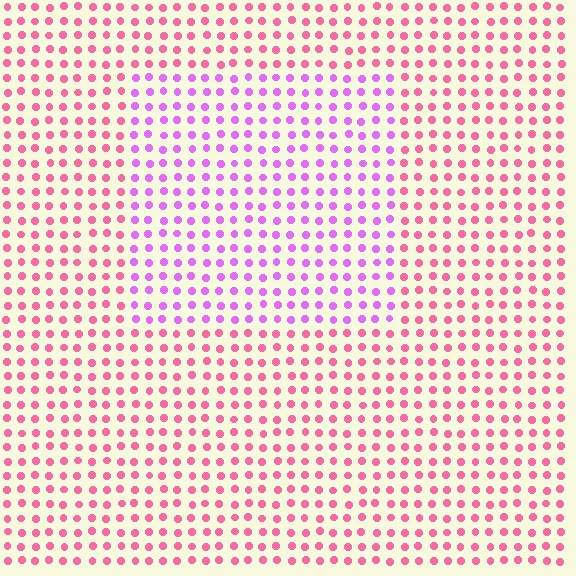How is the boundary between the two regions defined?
The boundary is defined purely by a slight shift in hue (about 43 degrees). Spacing, size, and orientation are identical on both sides.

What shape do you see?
I see a rectangle.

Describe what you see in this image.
The image is filled with small pink elements in a uniform arrangement. A rectangle-shaped region is visible where the elements are tinted to a slightly different hue, forming a subtle color boundary.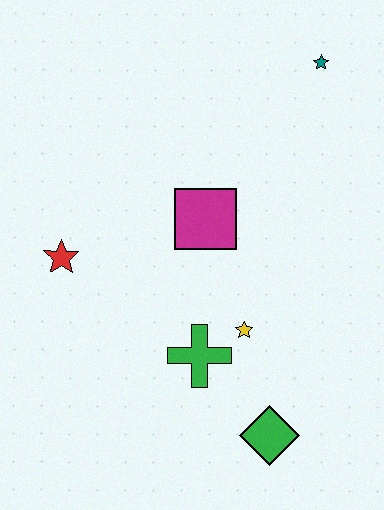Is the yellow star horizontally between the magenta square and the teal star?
Yes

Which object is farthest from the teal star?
The green diamond is farthest from the teal star.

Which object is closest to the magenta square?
The yellow star is closest to the magenta square.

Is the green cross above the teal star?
No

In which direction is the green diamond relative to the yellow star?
The green diamond is below the yellow star.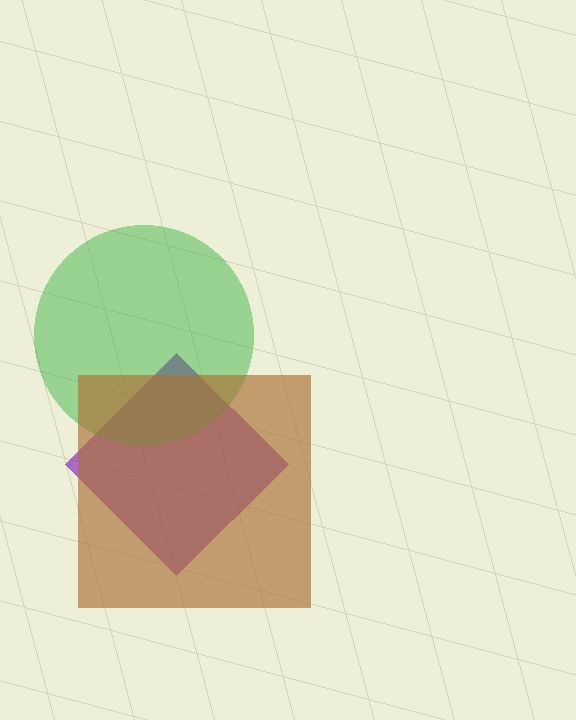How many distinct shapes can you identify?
There are 3 distinct shapes: a purple diamond, a green circle, a brown square.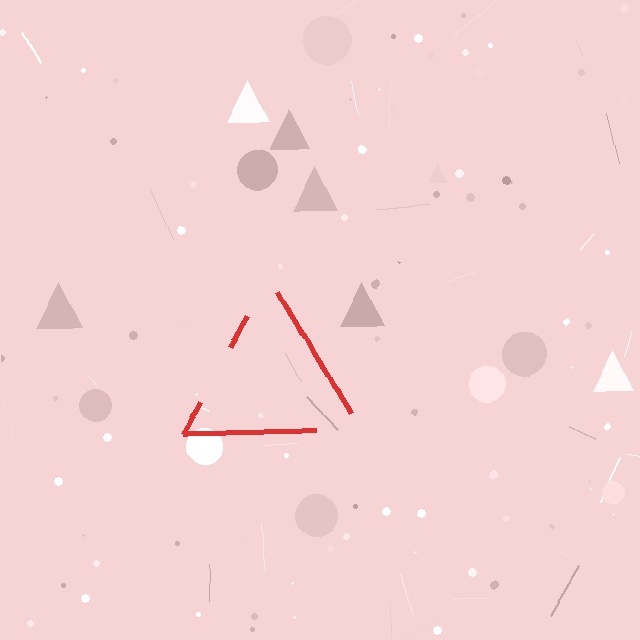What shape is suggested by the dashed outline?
The dashed outline suggests a triangle.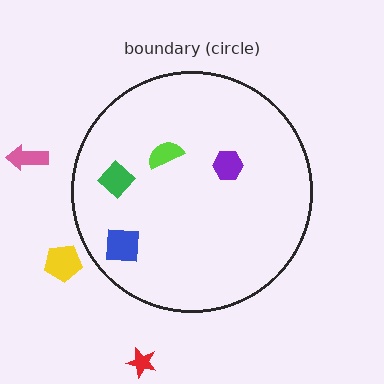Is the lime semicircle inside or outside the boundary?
Inside.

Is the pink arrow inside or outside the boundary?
Outside.